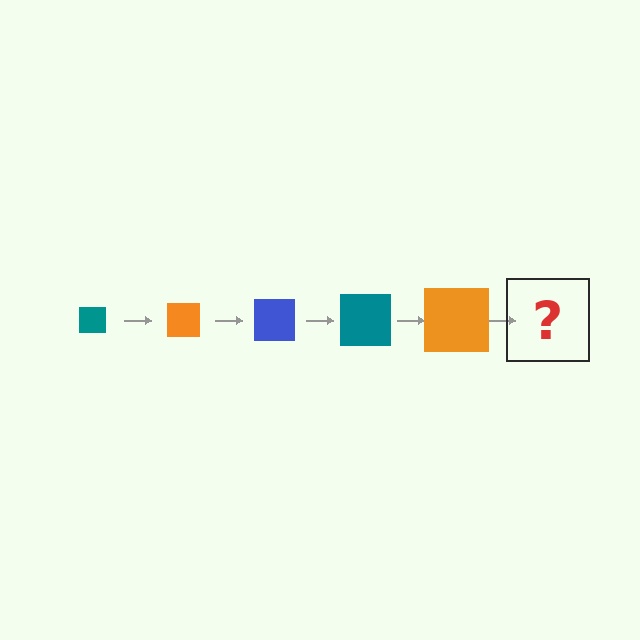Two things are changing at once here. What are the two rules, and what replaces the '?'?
The two rules are that the square grows larger each step and the color cycles through teal, orange, and blue. The '?' should be a blue square, larger than the previous one.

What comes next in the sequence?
The next element should be a blue square, larger than the previous one.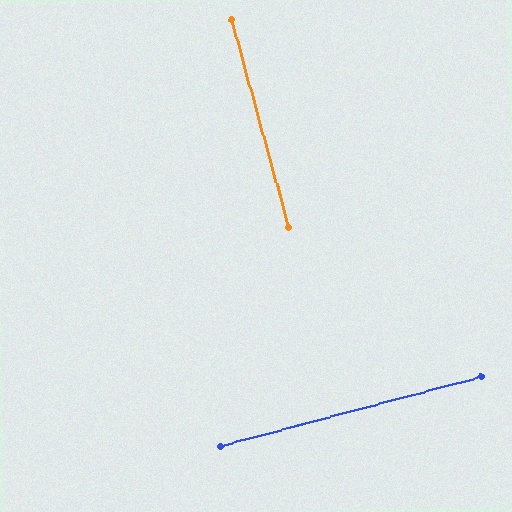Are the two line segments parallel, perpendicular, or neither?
Perpendicular — they meet at approximately 90°.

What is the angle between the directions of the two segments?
Approximately 90 degrees.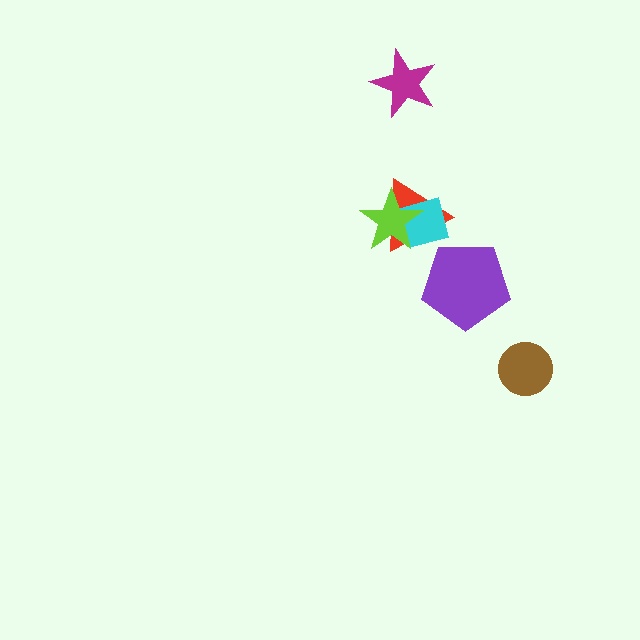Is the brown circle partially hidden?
No, no other shape covers it.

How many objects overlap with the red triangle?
2 objects overlap with the red triangle.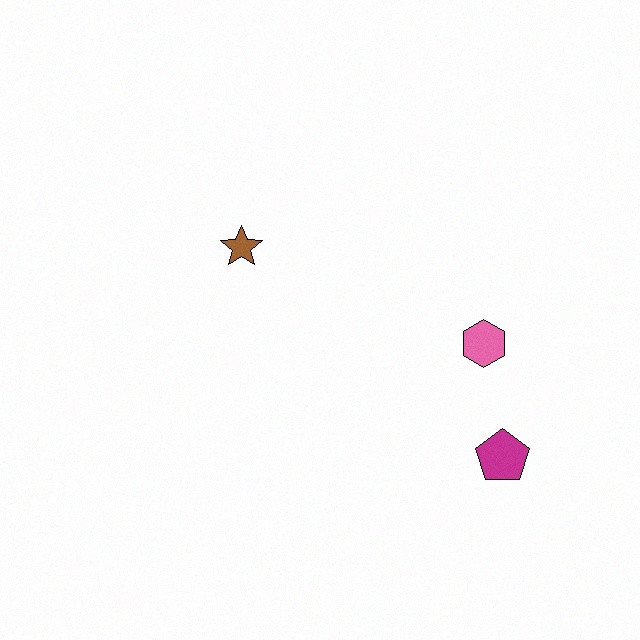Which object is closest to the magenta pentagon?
The pink hexagon is closest to the magenta pentagon.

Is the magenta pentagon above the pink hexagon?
No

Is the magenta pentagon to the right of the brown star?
Yes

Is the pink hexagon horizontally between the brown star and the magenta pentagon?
Yes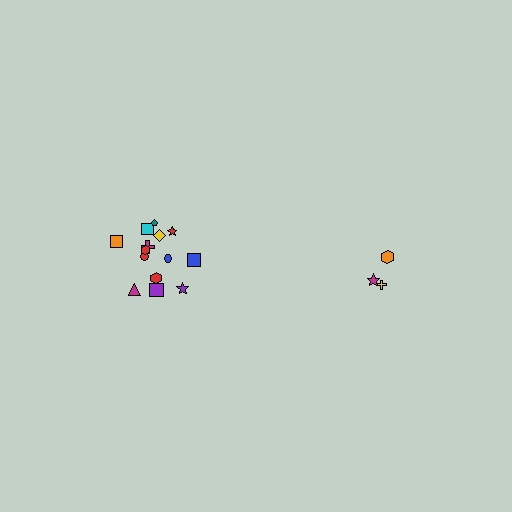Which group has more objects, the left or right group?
The left group.